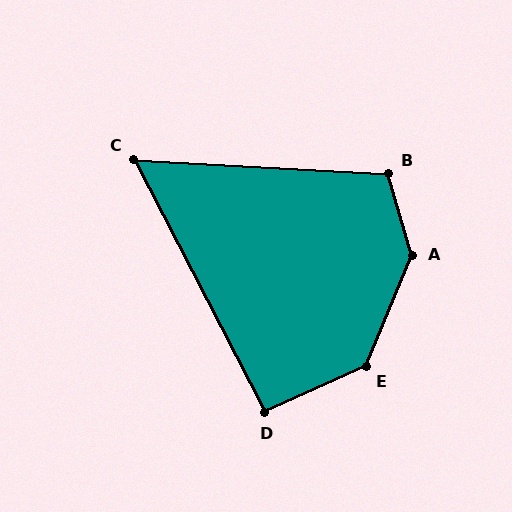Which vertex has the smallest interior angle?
C, at approximately 59 degrees.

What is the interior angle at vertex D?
Approximately 93 degrees (approximately right).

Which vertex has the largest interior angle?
A, at approximately 142 degrees.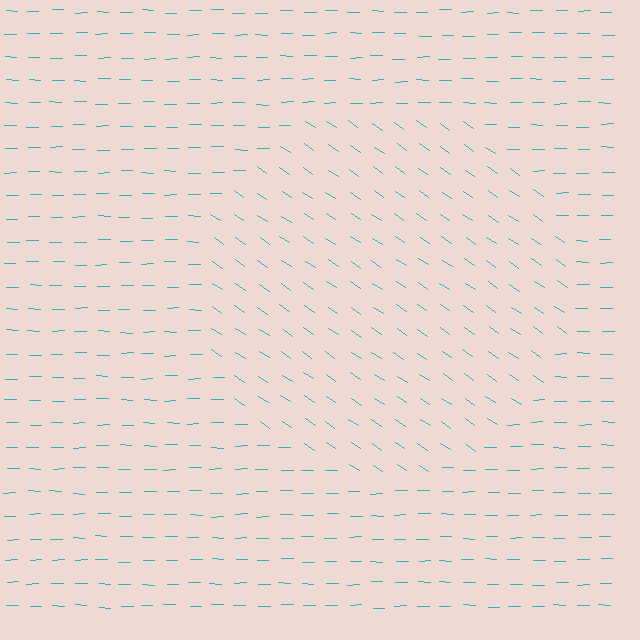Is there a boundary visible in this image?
Yes, there is a texture boundary formed by a change in line orientation.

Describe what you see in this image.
The image is filled with small cyan line segments. A circle region in the image has lines oriented differently from the surrounding lines, creating a visible texture boundary.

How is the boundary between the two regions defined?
The boundary is defined purely by a change in line orientation (approximately 34 degrees difference). All lines are the same color and thickness.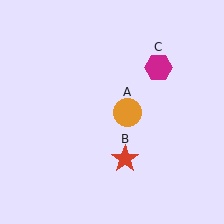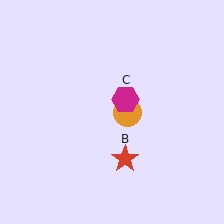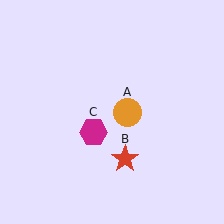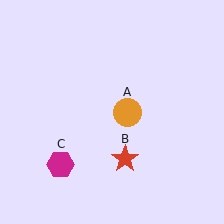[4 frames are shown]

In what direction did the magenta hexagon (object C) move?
The magenta hexagon (object C) moved down and to the left.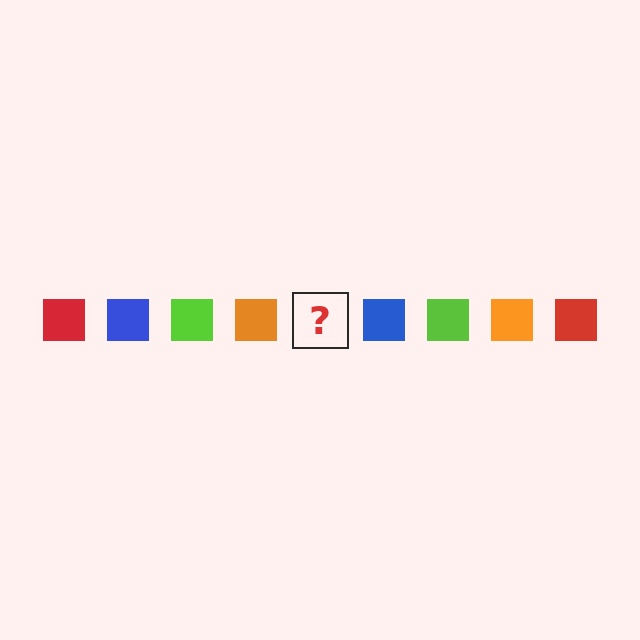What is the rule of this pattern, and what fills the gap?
The rule is that the pattern cycles through red, blue, lime, orange squares. The gap should be filled with a red square.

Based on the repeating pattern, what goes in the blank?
The blank should be a red square.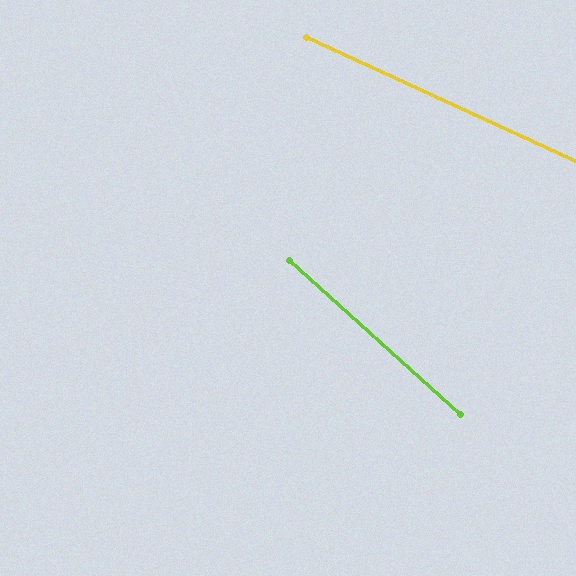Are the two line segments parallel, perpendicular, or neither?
Neither parallel nor perpendicular — they differ by about 17°.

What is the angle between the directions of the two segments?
Approximately 17 degrees.